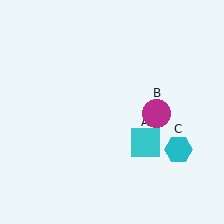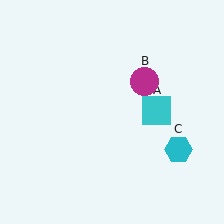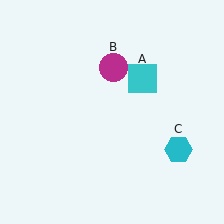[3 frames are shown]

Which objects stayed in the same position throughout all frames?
Cyan hexagon (object C) remained stationary.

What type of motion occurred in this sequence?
The cyan square (object A), magenta circle (object B) rotated counterclockwise around the center of the scene.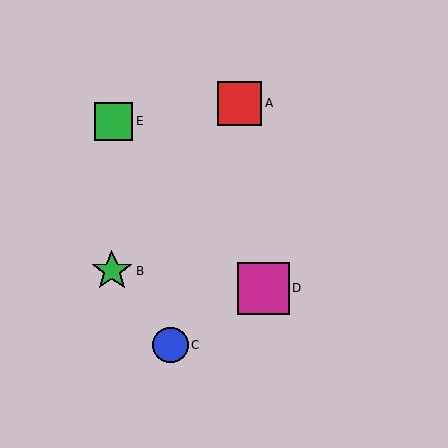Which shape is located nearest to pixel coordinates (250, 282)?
The magenta square (labeled D) at (263, 288) is nearest to that location.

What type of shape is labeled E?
Shape E is a green square.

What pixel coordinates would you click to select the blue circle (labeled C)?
Click at (171, 345) to select the blue circle C.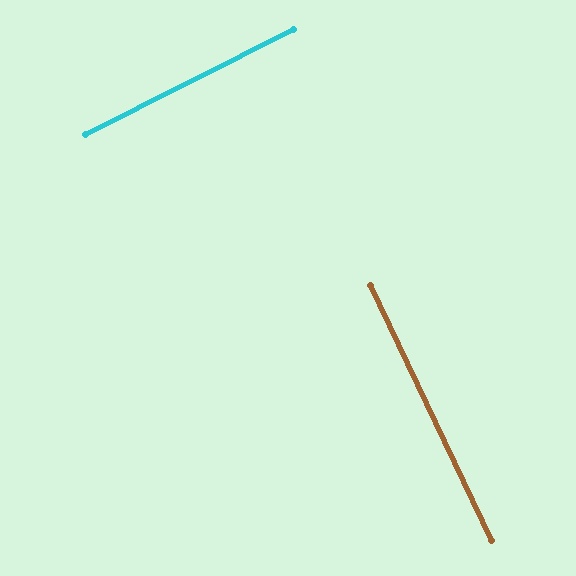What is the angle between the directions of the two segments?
Approximately 89 degrees.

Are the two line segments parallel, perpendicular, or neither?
Perpendicular — they meet at approximately 89°.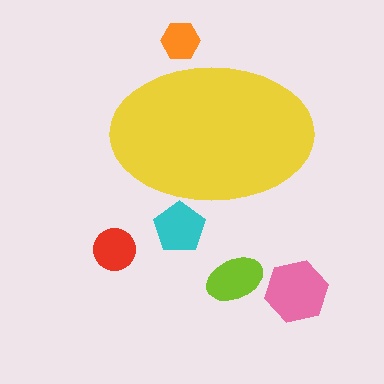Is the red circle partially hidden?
No, the red circle is fully visible.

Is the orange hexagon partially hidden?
Yes, the orange hexagon is partially hidden behind the yellow ellipse.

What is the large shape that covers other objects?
A yellow ellipse.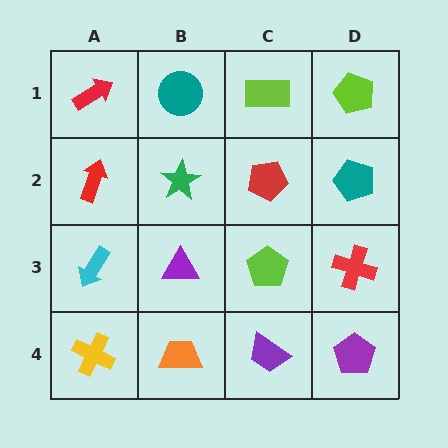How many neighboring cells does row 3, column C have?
4.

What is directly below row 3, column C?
A purple trapezoid.